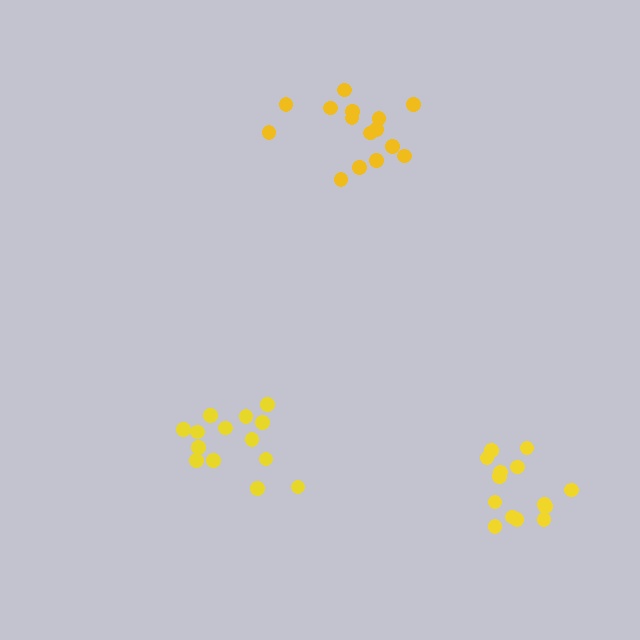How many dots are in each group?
Group 1: 15 dots, Group 2: 14 dots, Group 3: 14 dots (43 total).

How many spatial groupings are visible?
There are 3 spatial groupings.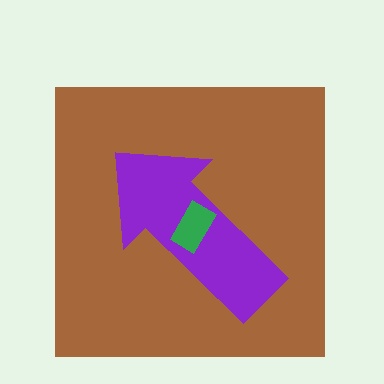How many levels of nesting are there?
3.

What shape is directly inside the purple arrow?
The green rectangle.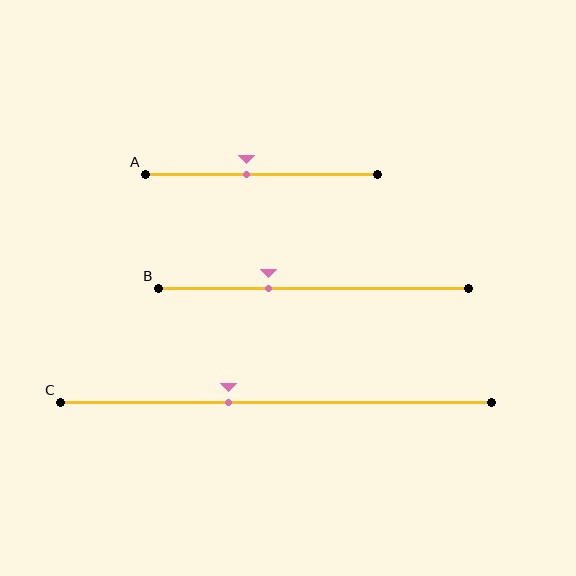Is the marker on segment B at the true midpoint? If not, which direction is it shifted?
No, the marker on segment B is shifted to the left by about 15% of the segment length.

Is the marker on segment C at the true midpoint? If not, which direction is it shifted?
No, the marker on segment C is shifted to the left by about 11% of the segment length.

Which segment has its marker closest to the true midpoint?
Segment A has its marker closest to the true midpoint.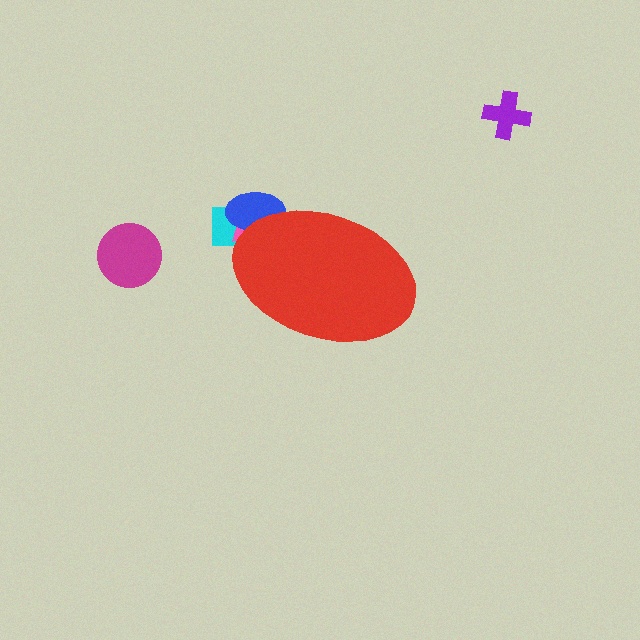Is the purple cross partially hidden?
No, the purple cross is fully visible.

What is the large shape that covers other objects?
A red ellipse.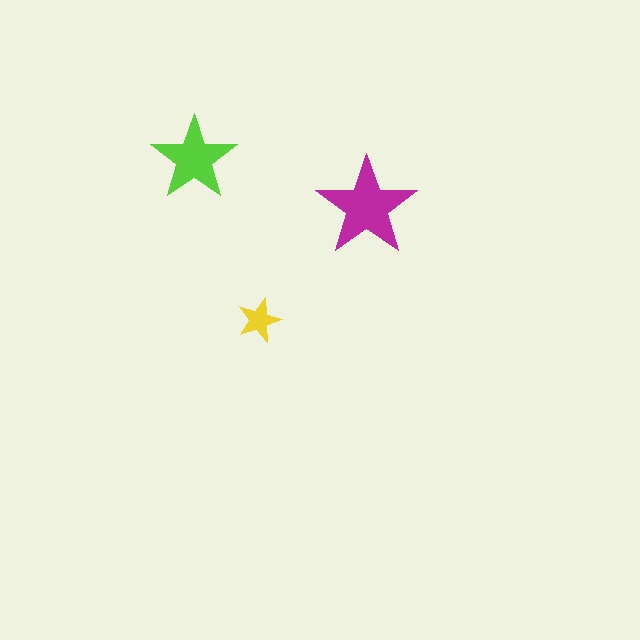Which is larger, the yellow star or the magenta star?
The magenta one.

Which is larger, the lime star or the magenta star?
The magenta one.